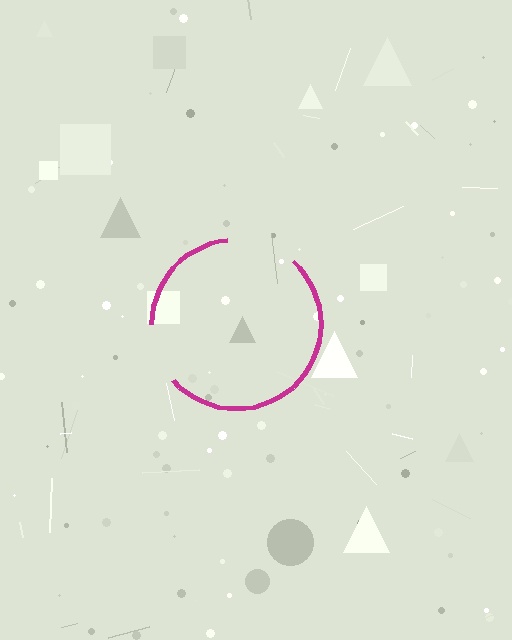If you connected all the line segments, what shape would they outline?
They would outline a circle.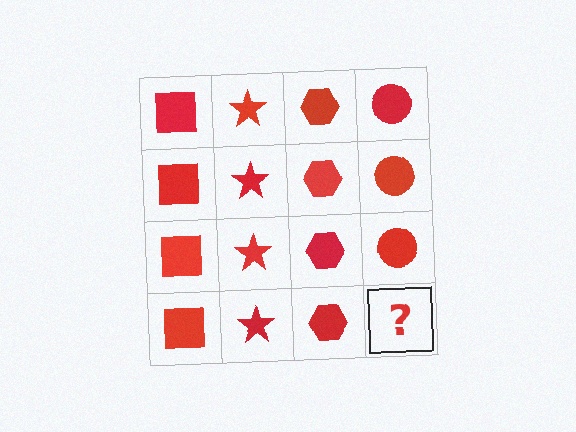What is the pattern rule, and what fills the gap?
The rule is that each column has a consistent shape. The gap should be filled with a red circle.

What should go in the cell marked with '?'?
The missing cell should contain a red circle.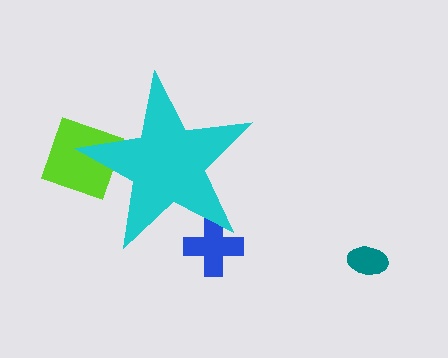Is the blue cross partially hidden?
Yes, the blue cross is partially hidden behind the cyan star.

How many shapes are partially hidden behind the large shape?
2 shapes are partially hidden.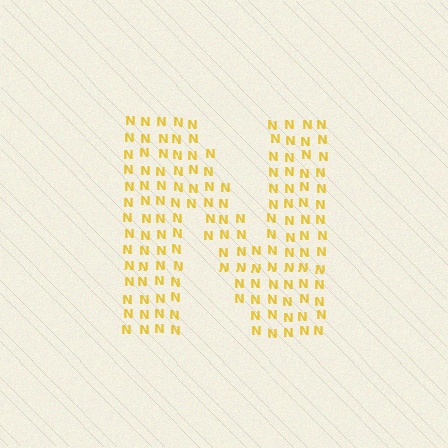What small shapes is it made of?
It is made of small letter N's.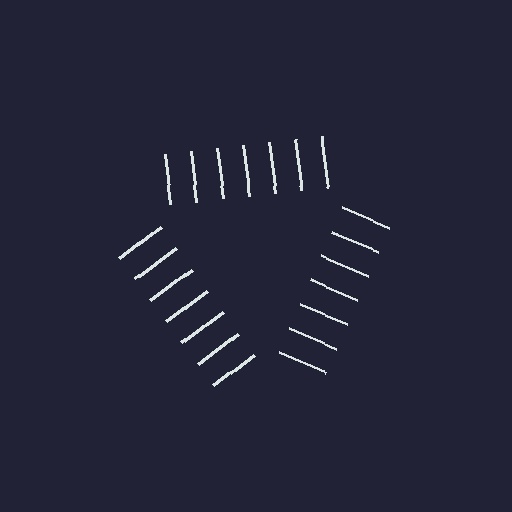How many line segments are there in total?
21 — 7 along each of the 3 edges.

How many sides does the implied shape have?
3 sides — the line-ends trace a triangle.